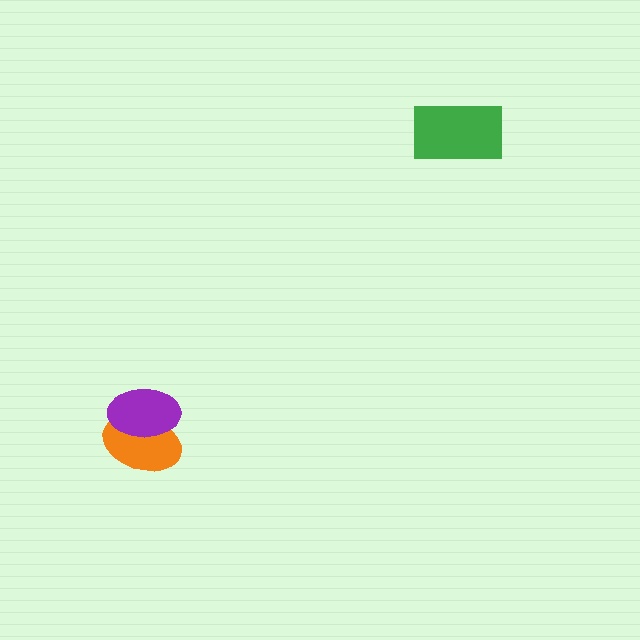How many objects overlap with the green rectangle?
0 objects overlap with the green rectangle.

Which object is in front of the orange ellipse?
The purple ellipse is in front of the orange ellipse.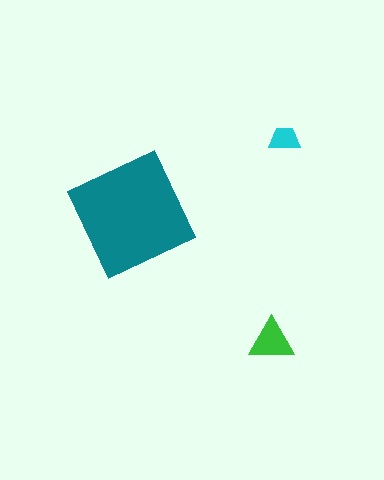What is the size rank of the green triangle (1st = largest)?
2nd.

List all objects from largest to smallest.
The teal square, the green triangle, the cyan trapezoid.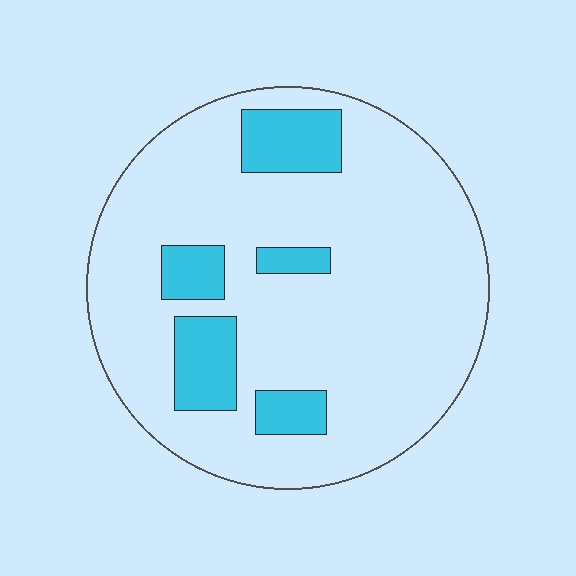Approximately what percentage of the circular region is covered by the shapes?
Approximately 15%.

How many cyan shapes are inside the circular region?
5.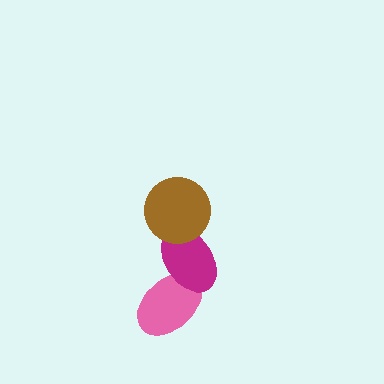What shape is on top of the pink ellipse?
The magenta ellipse is on top of the pink ellipse.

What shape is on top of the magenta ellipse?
The brown circle is on top of the magenta ellipse.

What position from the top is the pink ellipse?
The pink ellipse is 3rd from the top.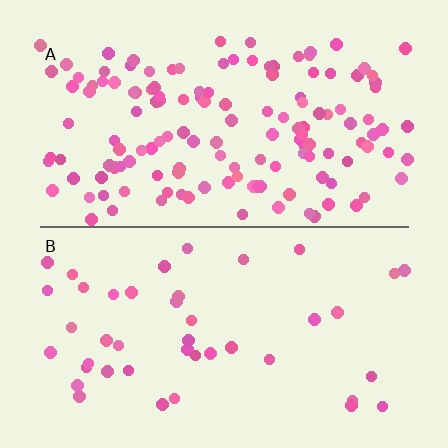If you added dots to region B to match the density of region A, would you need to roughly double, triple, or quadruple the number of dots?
Approximately triple.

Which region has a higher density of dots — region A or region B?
A (the top).